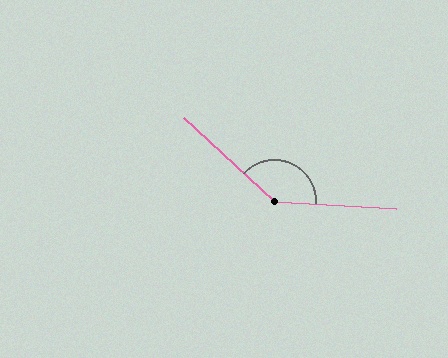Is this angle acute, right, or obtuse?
It is obtuse.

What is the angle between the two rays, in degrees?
Approximately 141 degrees.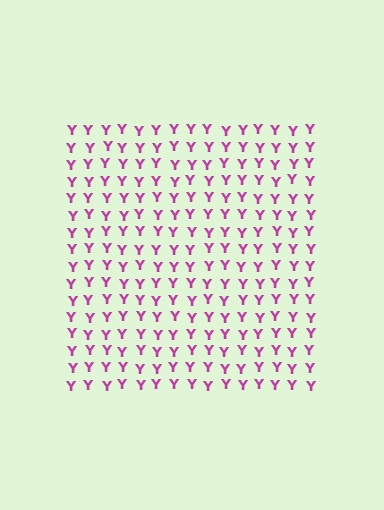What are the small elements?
The small elements are letter Y's.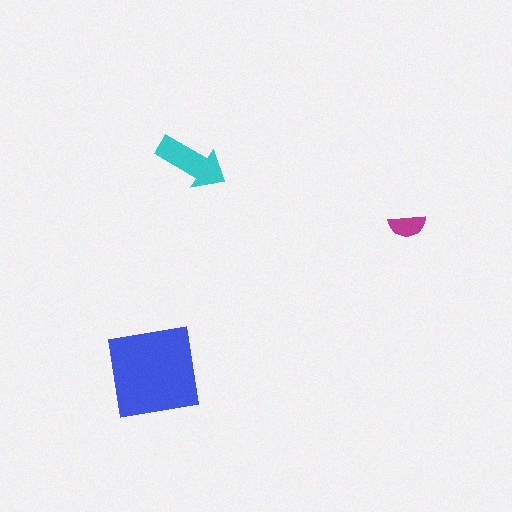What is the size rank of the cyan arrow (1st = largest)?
2nd.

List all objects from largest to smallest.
The blue square, the cyan arrow, the magenta semicircle.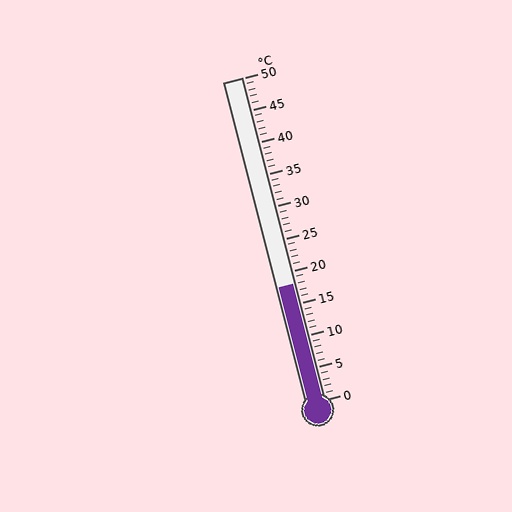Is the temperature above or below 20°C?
The temperature is below 20°C.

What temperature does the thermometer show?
The thermometer shows approximately 18°C.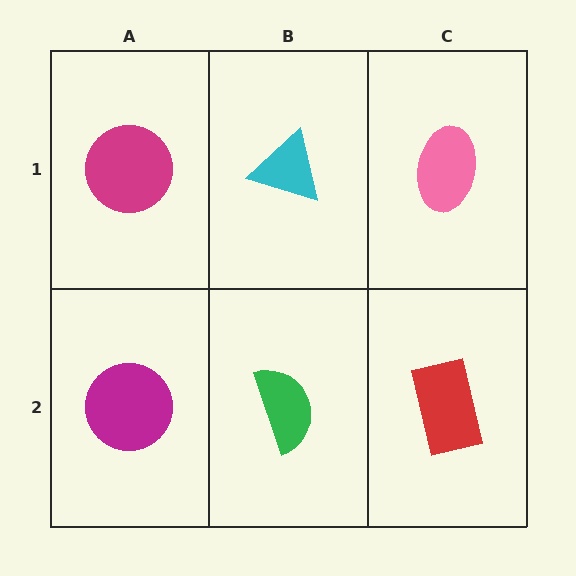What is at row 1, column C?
A pink ellipse.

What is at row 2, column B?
A green semicircle.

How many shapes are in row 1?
3 shapes.